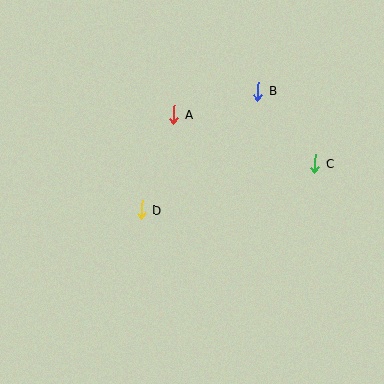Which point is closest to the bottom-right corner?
Point C is closest to the bottom-right corner.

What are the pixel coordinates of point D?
Point D is at (141, 210).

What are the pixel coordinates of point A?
Point A is at (174, 114).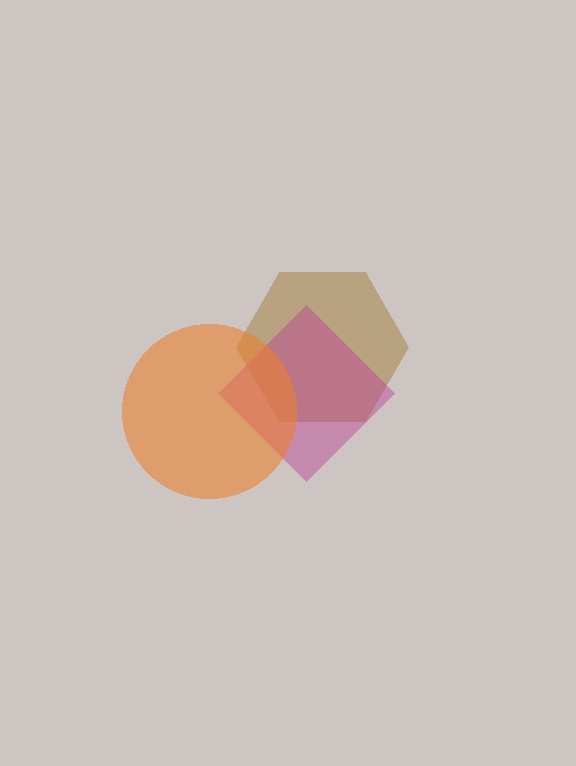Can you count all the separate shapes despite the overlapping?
Yes, there are 3 separate shapes.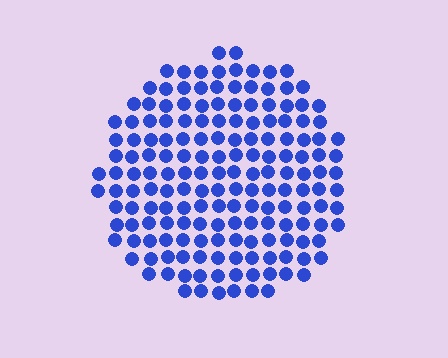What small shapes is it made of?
It is made of small circles.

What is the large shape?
The large shape is a circle.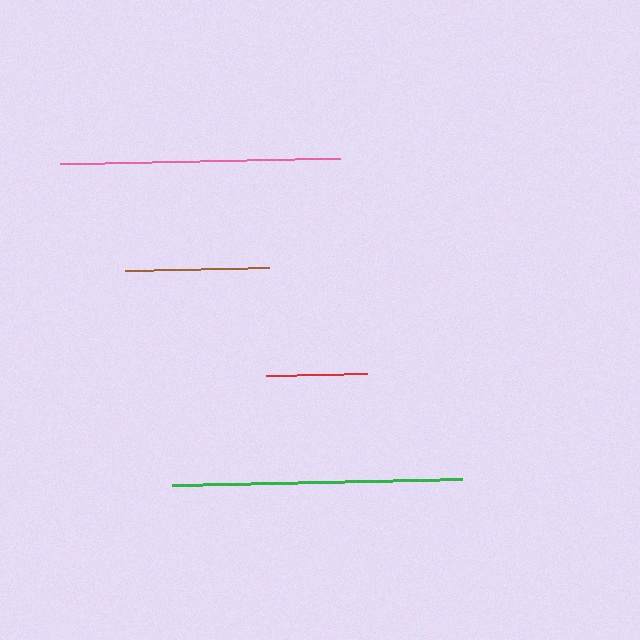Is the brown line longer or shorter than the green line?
The green line is longer than the brown line.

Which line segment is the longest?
The green line is the longest at approximately 290 pixels.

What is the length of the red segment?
The red segment is approximately 101 pixels long.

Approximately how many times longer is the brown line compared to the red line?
The brown line is approximately 1.4 times the length of the red line.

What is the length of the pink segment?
The pink segment is approximately 280 pixels long.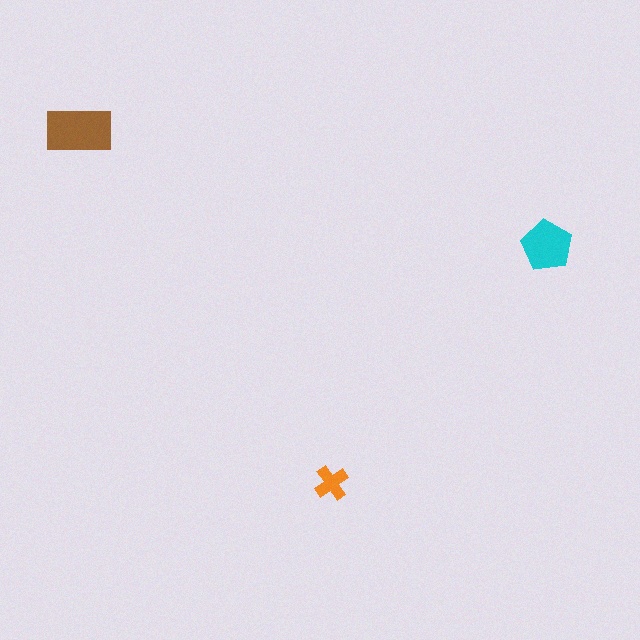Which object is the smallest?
The orange cross.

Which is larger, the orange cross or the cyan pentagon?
The cyan pentagon.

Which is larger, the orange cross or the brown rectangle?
The brown rectangle.